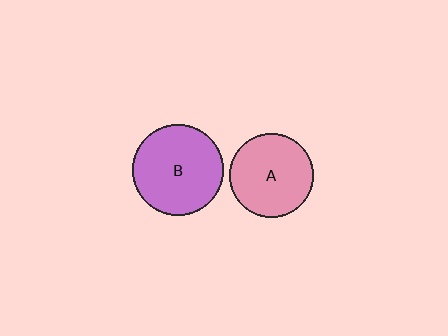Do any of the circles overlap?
No, none of the circles overlap.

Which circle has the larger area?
Circle B (purple).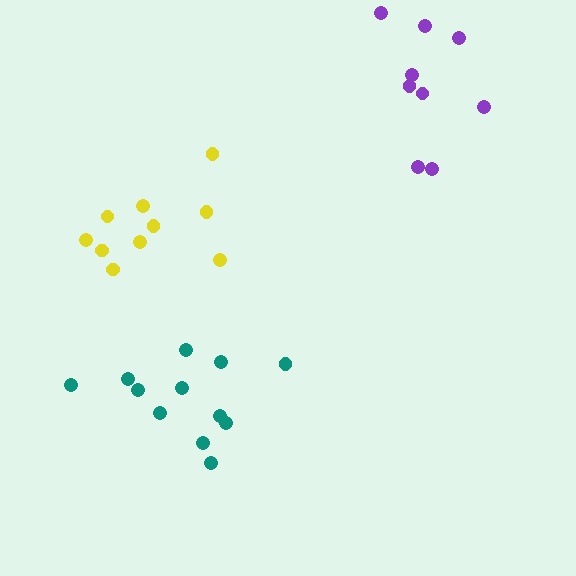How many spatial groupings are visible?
There are 3 spatial groupings.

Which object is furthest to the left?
The yellow cluster is leftmost.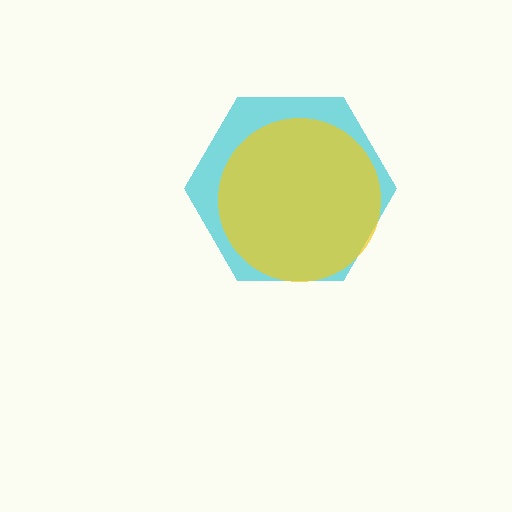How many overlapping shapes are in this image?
There are 2 overlapping shapes in the image.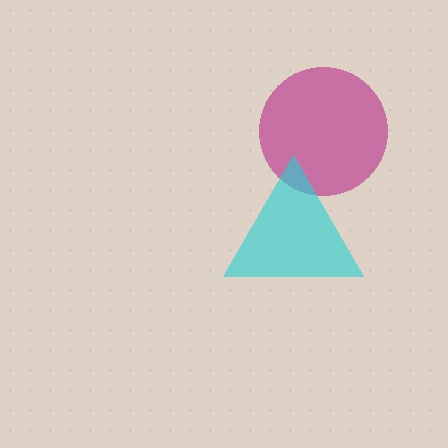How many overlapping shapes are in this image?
There are 2 overlapping shapes in the image.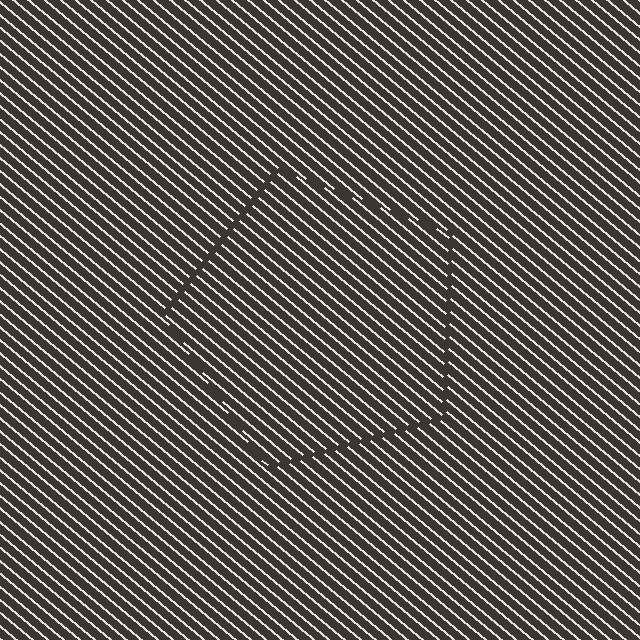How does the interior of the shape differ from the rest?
The interior of the shape contains the same grating, shifted by half a period — the contour is defined by the phase discontinuity where line-ends from the inner and outer gratings abut.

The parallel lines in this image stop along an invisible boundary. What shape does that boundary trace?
An illusory pentagon. The interior of the shape contains the same grating, shifted by half a period — the contour is defined by the phase discontinuity where line-ends from the inner and outer gratings abut.